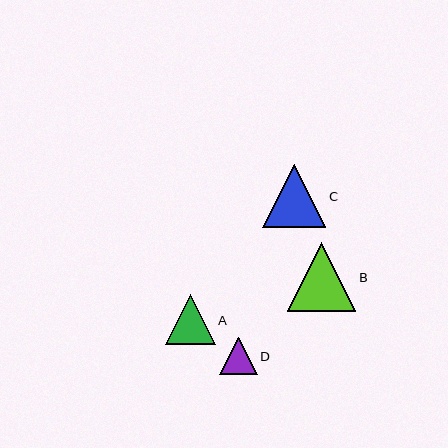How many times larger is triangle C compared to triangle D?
Triangle C is approximately 1.7 times the size of triangle D.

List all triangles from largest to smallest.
From largest to smallest: B, C, A, D.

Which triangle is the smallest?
Triangle D is the smallest with a size of approximately 37 pixels.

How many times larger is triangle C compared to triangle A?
Triangle C is approximately 1.3 times the size of triangle A.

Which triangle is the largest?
Triangle B is the largest with a size of approximately 68 pixels.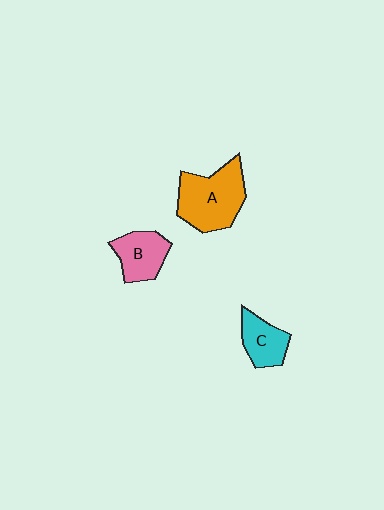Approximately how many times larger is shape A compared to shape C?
Approximately 1.8 times.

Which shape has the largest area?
Shape A (orange).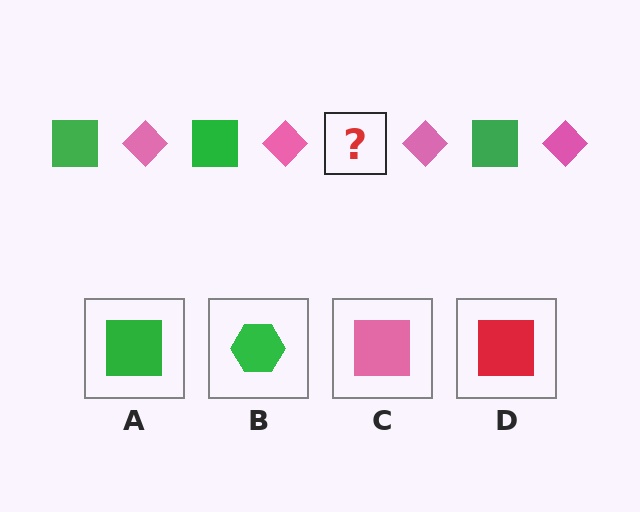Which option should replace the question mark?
Option A.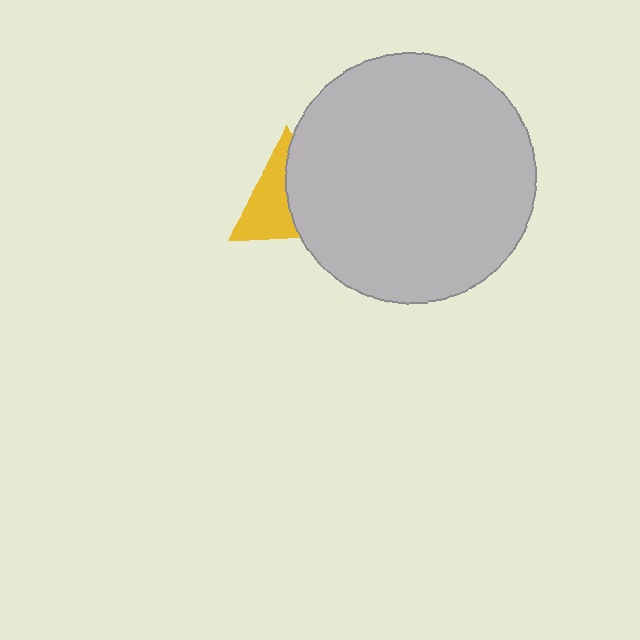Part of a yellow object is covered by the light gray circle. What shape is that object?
It is a triangle.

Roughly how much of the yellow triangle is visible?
About half of it is visible (roughly 49%).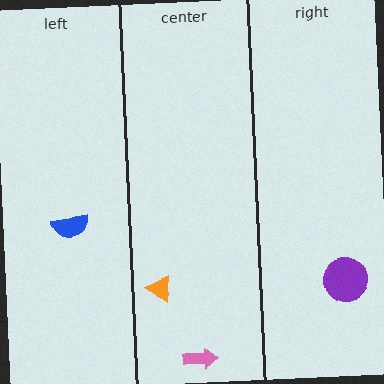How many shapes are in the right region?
1.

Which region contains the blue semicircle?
The left region.